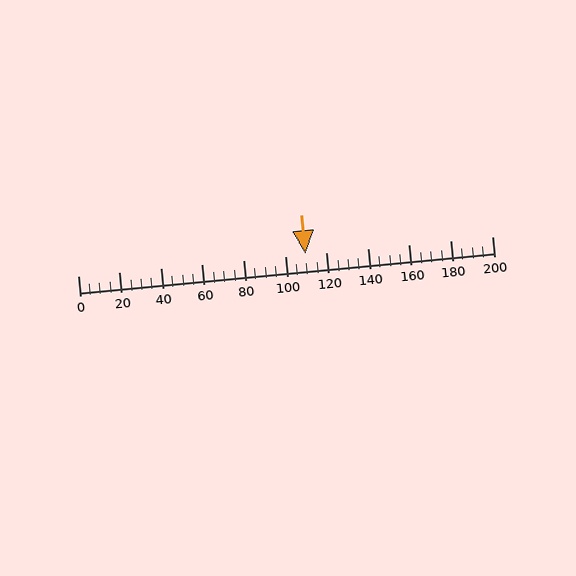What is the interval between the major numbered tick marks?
The major tick marks are spaced 20 units apart.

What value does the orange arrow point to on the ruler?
The orange arrow points to approximately 110.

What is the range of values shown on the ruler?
The ruler shows values from 0 to 200.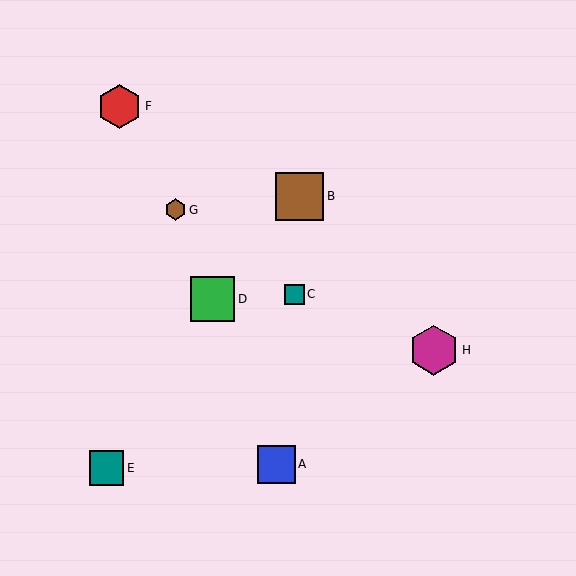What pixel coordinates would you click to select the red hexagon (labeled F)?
Click at (120, 106) to select the red hexagon F.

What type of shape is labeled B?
Shape B is a brown square.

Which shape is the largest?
The magenta hexagon (labeled H) is the largest.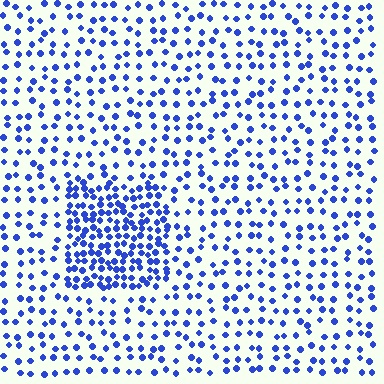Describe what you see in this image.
The image contains small blue elements arranged at two different densities. A rectangle-shaped region is visible where the elements are more densely packed than the surrounding area.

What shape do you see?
I see a rectangle.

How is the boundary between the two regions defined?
The boundary is defined by a change in element density (approximately 2.3x ratio). All elements are the same color, size, and shape.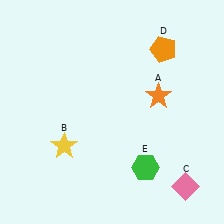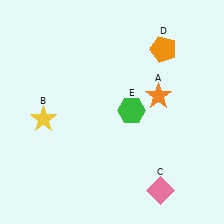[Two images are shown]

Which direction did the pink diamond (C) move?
The pink diamond (C) moved left.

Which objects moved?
The objects that moved are: the yellow star (B), the pink diamond (C), the green hexagon (E).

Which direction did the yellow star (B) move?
The yellow star (B) moved up.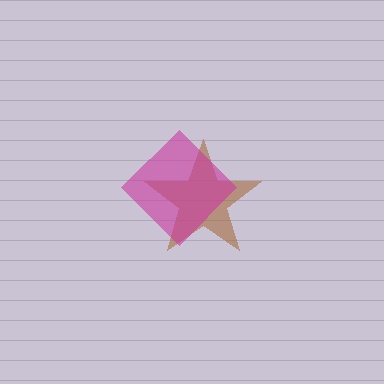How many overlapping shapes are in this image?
There are 2 overlapping shapes in the image.